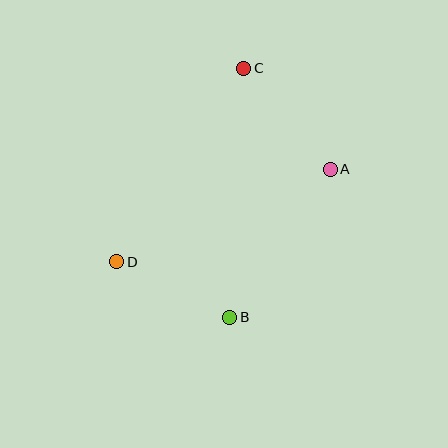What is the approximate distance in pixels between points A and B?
The distance between A and B is approximately 179 pixels.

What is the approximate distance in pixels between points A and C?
The distance between A and C is approximately 133 pixels.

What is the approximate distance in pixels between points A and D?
The distance between A and D is approximately 233 pixels.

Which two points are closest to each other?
Points B and D are closest to each other.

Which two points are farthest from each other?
Points B and C are farthest from each other.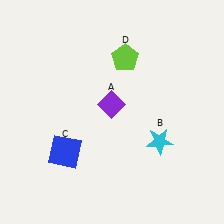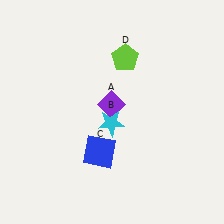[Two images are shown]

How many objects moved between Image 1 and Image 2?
2 objects moved between the two images.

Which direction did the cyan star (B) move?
The cyan star (B) moved left.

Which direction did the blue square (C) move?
The blue square (C) moved right.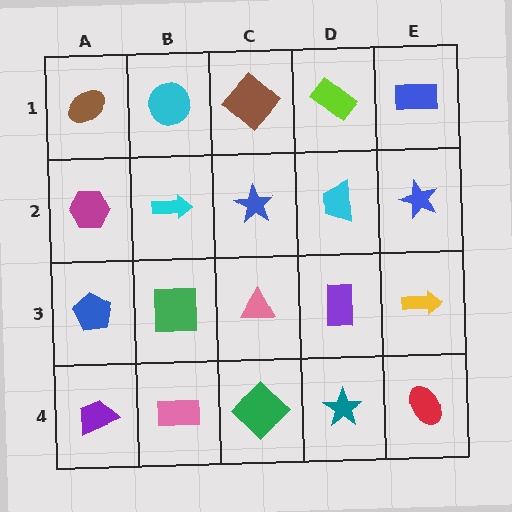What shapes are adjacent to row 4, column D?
A purple rectangle (row 3, column D), a green diamond (row 4, column C), a red ellipse (row 4, column E).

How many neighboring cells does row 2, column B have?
4.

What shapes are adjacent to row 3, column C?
A blue star (row 2, column C), a green diamond (row 4, column C), a green square (row 3, column B), a purple rectangle (row 3, column D).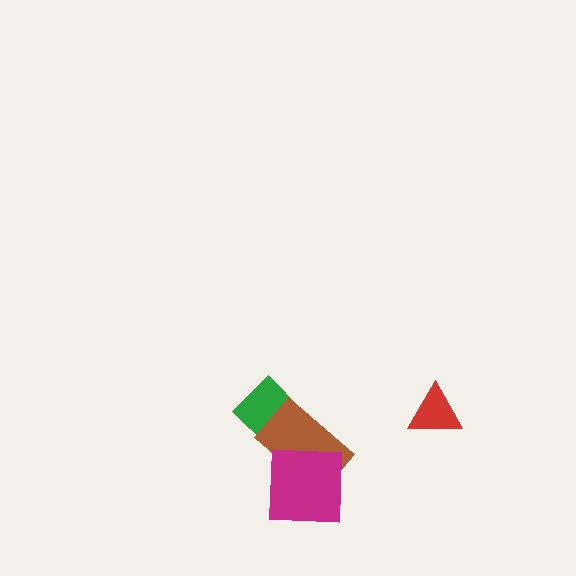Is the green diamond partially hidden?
Yes, it is partially covered by another shape.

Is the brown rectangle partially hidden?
Yes, it is partially covered by another shape.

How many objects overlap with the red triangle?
0 objects overlap with the red triangle.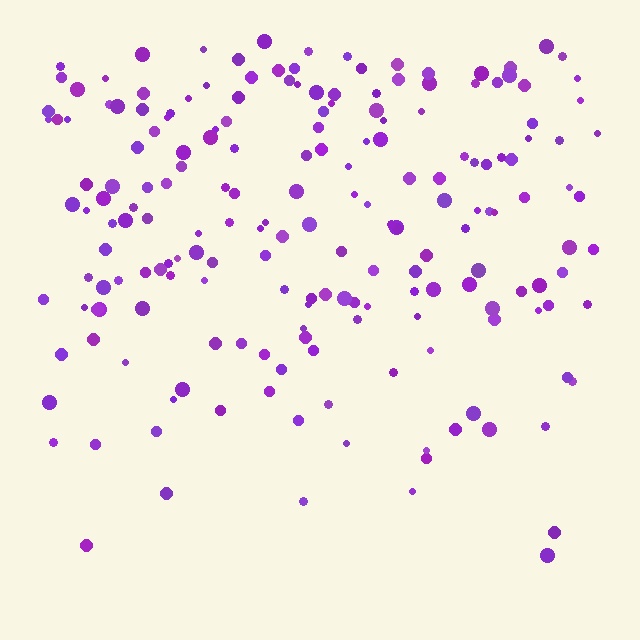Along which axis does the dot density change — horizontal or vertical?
Vertical.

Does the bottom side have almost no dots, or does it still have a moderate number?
Still a moderate number, just noticeably fewer than the top.